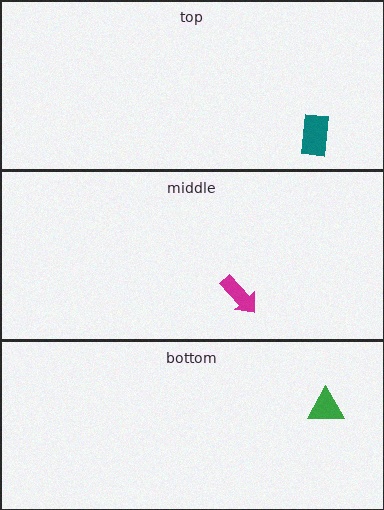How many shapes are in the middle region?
1.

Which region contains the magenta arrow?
The middle region.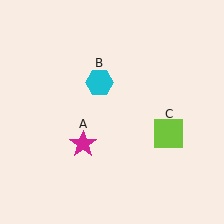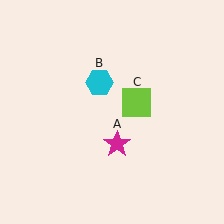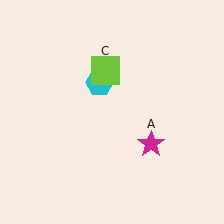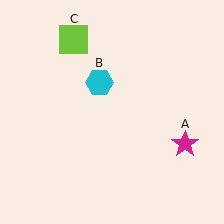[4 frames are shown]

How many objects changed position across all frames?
2 objects changed position: magenta star (object A), lime square (object C).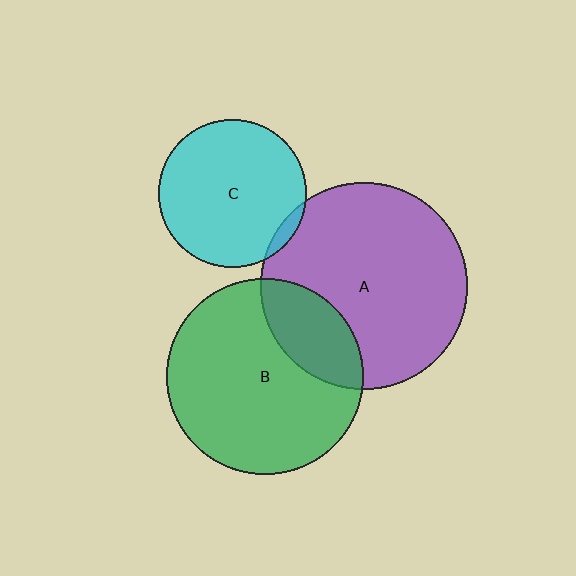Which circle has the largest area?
Circle A (purple).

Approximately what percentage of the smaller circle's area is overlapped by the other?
Approximately 5%.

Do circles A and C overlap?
Yes.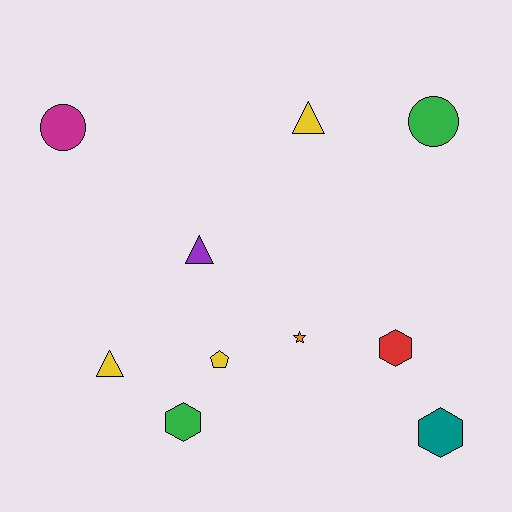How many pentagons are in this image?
There is 1 pentagon.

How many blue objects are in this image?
There are no blue objects.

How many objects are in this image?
There are 10 objects.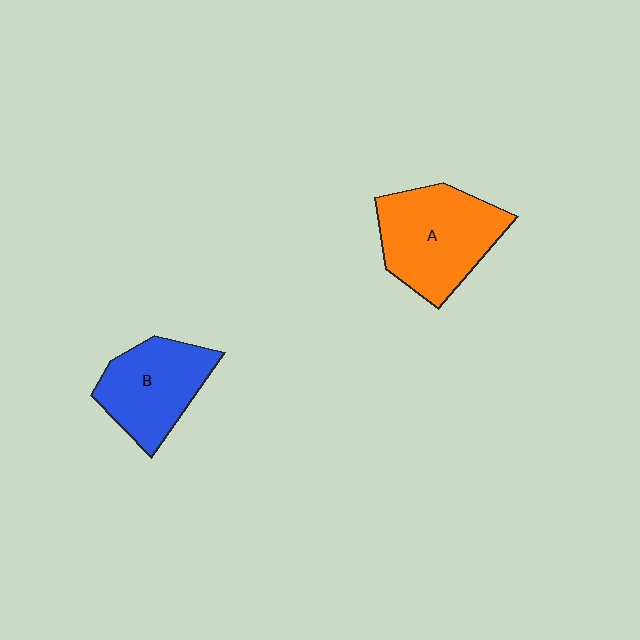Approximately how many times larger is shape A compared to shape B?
Approximately 1.2 times.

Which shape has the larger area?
Shape A (orange).